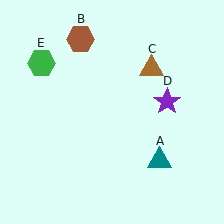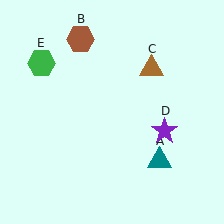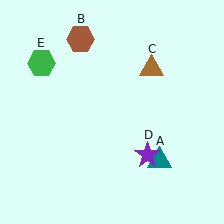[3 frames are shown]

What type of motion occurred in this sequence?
The purple star (object D) rotated clockwise around the center of the scene.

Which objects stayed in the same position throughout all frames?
Teal triangle (object A) and brown hexagon (object B) and brown triangle (object C) and green hexagon (object E) remained stationary.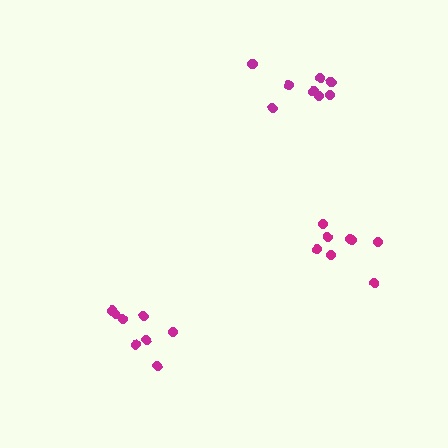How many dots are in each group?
Group 1: 8 dots, Group 2: 8 dots, Group 3: 8 dots (24 total).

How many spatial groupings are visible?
There are 3 spatial groupings.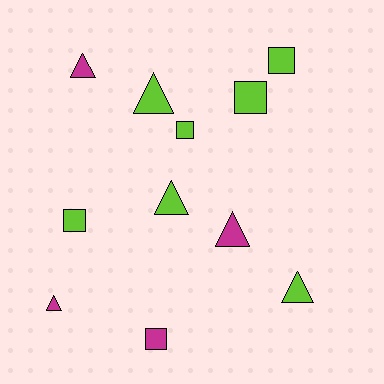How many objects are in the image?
There are 11 objects.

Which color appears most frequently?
Lime, with 7 objects.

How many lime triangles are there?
There are 3 lime triangles.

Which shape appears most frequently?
Triangle, with 6 objects.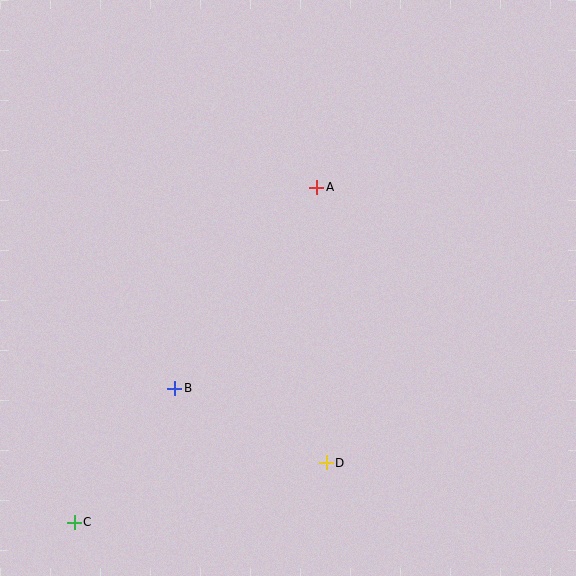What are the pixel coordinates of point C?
Point C is at (74, 522).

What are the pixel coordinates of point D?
Point D is at (326, 463).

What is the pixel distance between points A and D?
The distance between A and D is 276 pixels.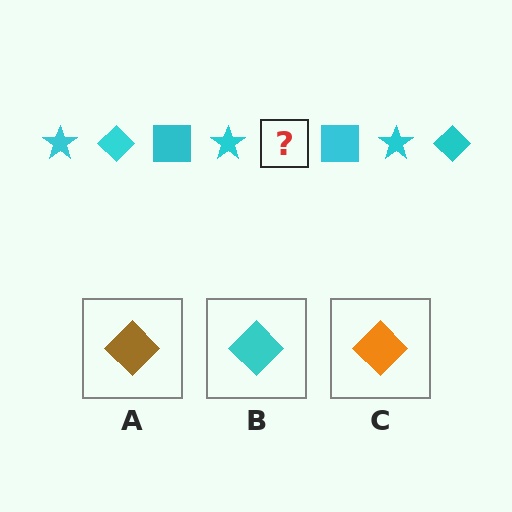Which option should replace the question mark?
Option B.